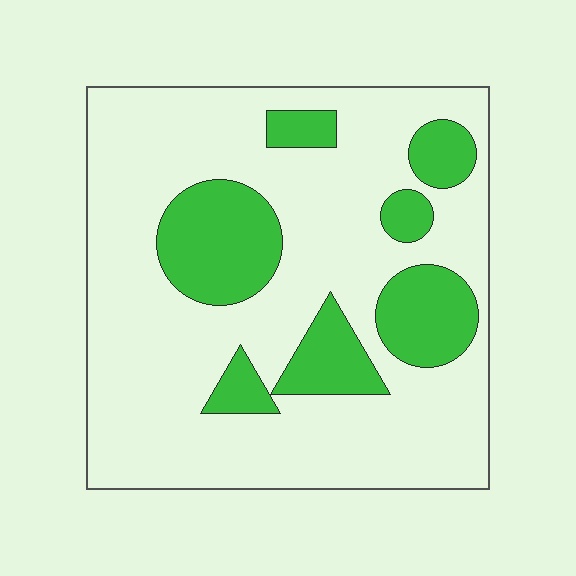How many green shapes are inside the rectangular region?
7.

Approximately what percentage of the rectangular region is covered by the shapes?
Approximately 25%.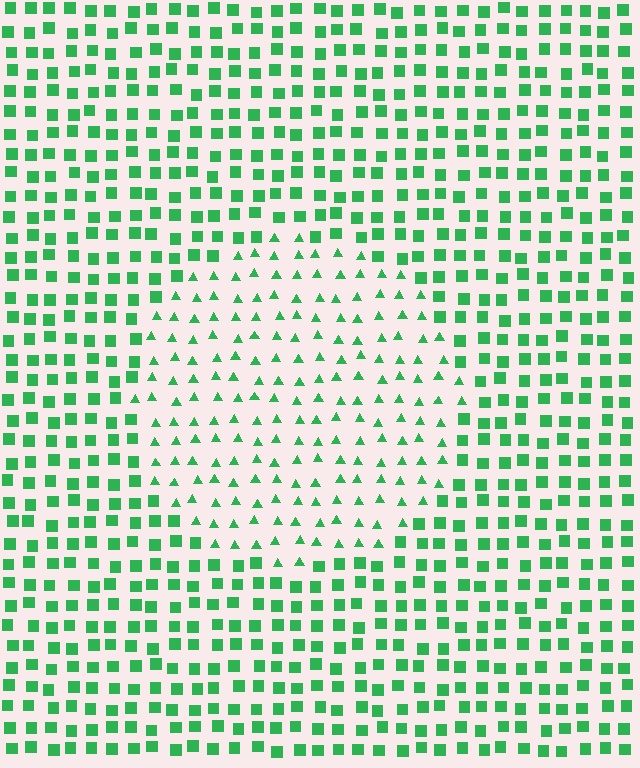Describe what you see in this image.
The image is filled with small green elements arranged in a uniform grid. A circle-shaped region contains triangles, while the surrounding area contains squares. The boundary is defined purely by the change in element shape.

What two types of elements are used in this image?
The image uses triangles inside the circle region and squares outside it.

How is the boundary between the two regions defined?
The boundary is defined by a change in element shape: triangles inside vs. squares outside. All elements share the same color and spacing.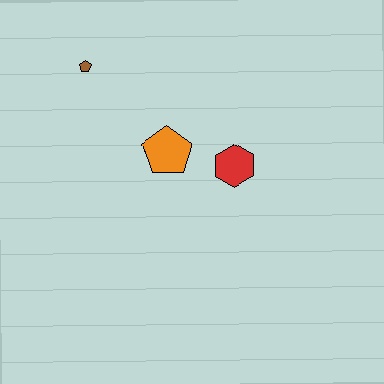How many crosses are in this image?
There are no crosses.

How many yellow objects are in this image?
There are no yellow objects.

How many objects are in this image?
There are 3 objects.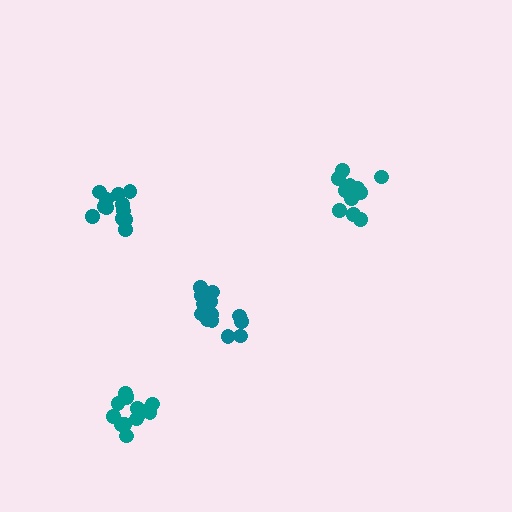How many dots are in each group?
Group 1: 13 dots, Group 2: 14 dots, Group 3: 14 dots, Group 4: 13 dots (54 total).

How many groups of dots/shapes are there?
There are 4 groups.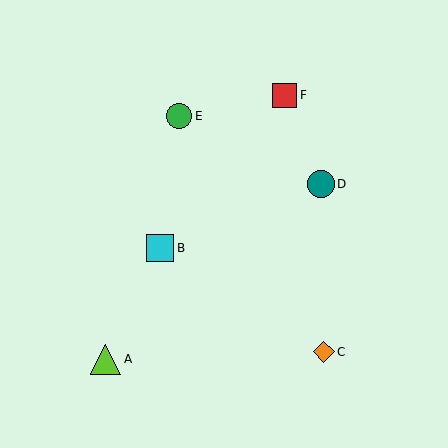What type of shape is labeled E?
Shape E is a green circle.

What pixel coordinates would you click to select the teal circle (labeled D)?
Click at (321, 184) to select the teal circle D.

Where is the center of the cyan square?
The center of the cyan square is at (160, 248).